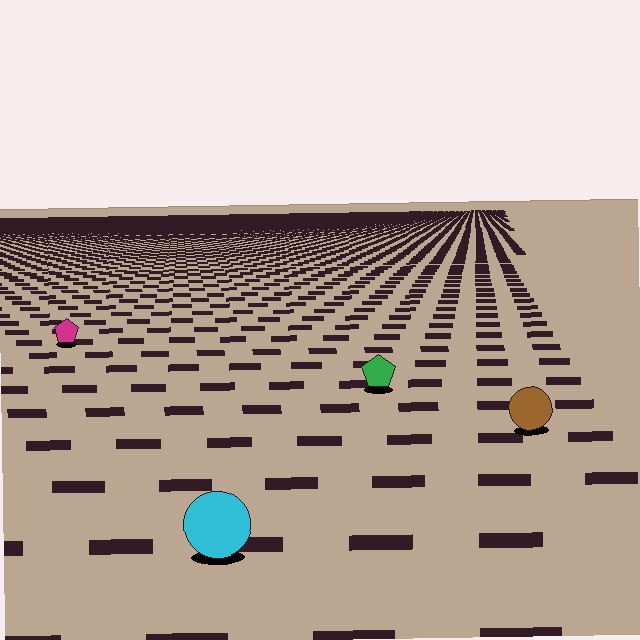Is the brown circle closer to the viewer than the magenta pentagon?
Yes. The brown circle is closer — you can tell from the texture gradient: the ground texture is coarser near it.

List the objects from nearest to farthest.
From nearest to farthest: the cyan circle, the brown circle, the green pentagon, the magenta pentagon.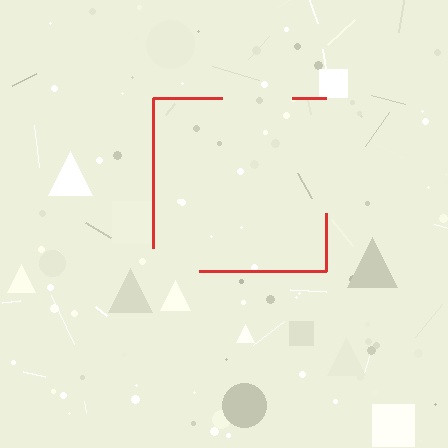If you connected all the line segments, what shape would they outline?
They would outline a square.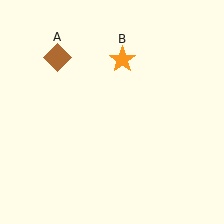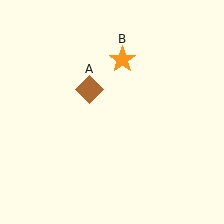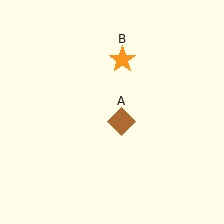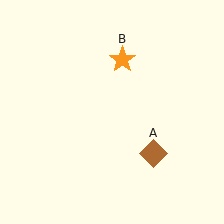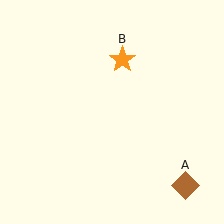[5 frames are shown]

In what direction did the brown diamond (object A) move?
The brown diamond (object A) moved down and to the right.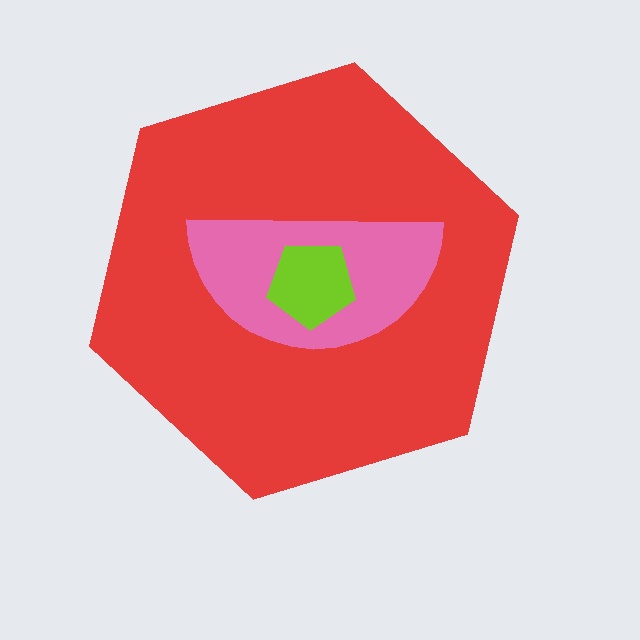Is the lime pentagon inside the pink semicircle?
Yes.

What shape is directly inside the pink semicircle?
The lime pentagon.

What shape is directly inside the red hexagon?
The pink semicircle.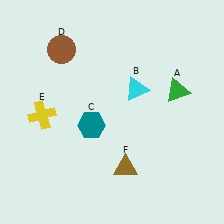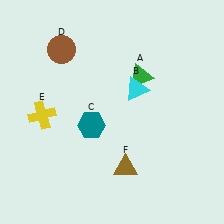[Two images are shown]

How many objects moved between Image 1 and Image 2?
1 object moved between the two images.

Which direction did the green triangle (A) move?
The green triangle (A) moved left.